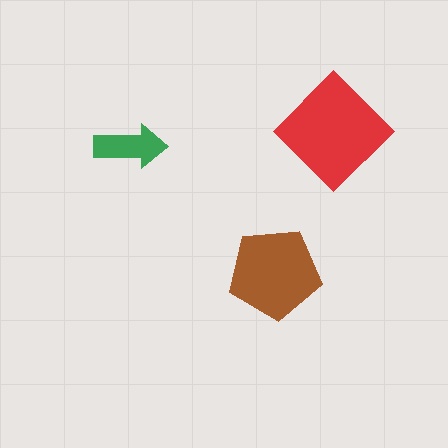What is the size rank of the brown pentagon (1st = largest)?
2nd.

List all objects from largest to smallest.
The red diamond, the brown pentagon, the green arrow.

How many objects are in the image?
There are 3 objects in the image.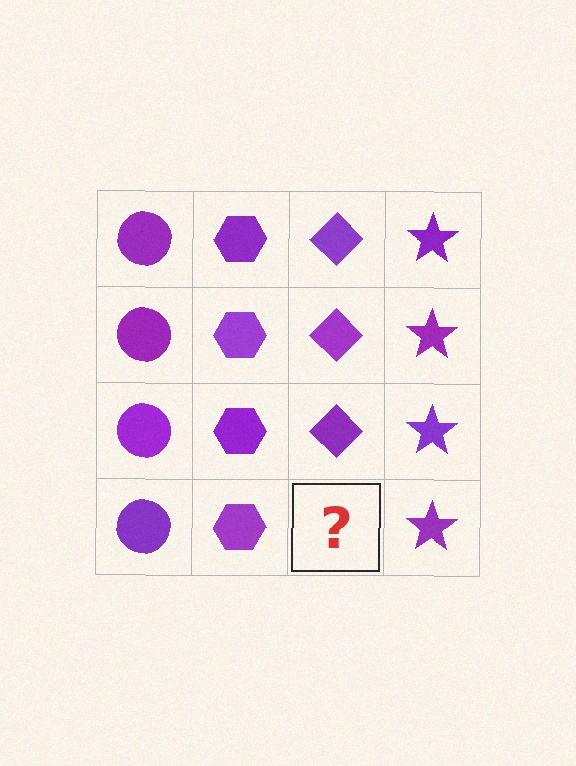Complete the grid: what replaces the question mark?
The question mark should be replaced with a purple diamond.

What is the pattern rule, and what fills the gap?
The rule is that each column has a consistent shape. The gap should be filled with a purple diamond.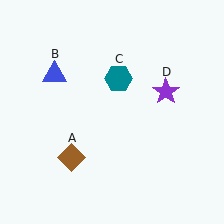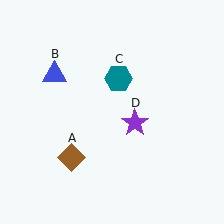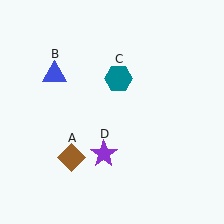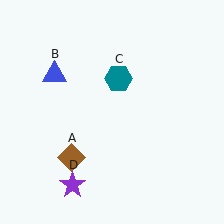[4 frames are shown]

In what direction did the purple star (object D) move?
The purple star (object D) moved down and to the left.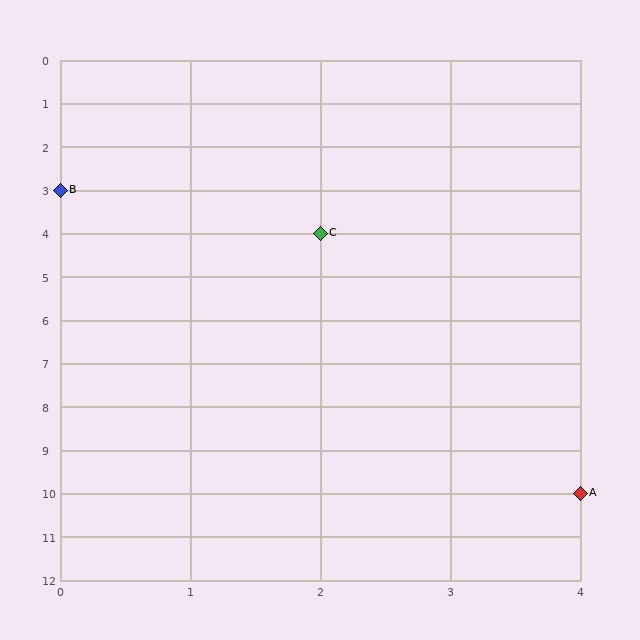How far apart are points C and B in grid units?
Points C and B are 2 columns and 1 row apart (about 2.2 grid units diagonally).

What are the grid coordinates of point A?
Point A is at grid coordinates (4, 10).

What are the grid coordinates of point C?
Point C is at grid coordinates (2, 4).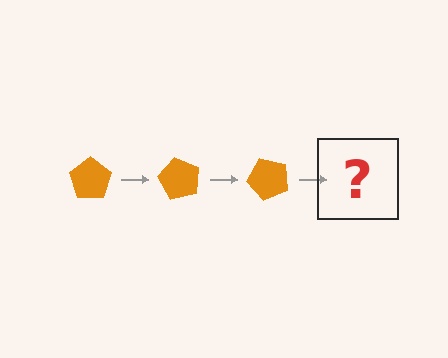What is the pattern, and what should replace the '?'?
The pattern is that the pentagon rotates 60 degrees each step. The '?' should be an orange pentagon rotated 180 degrees.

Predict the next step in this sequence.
The next step is an orange pentagon rotated 180 degrees.